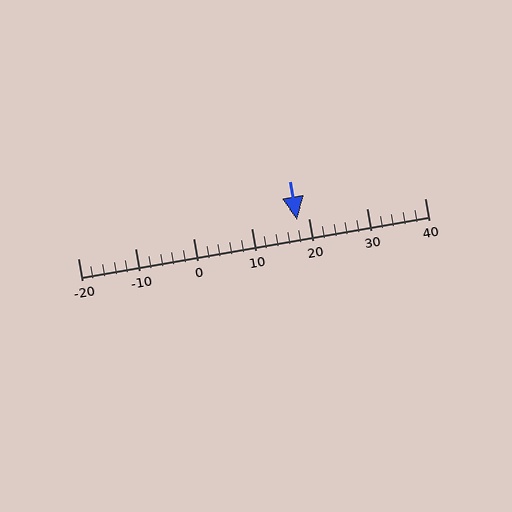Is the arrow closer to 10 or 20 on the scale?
The arrow is closer to 20.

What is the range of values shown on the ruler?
The ruler shows values from -20 to 40.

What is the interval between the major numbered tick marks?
The major tick marks are spaced 10 units apart.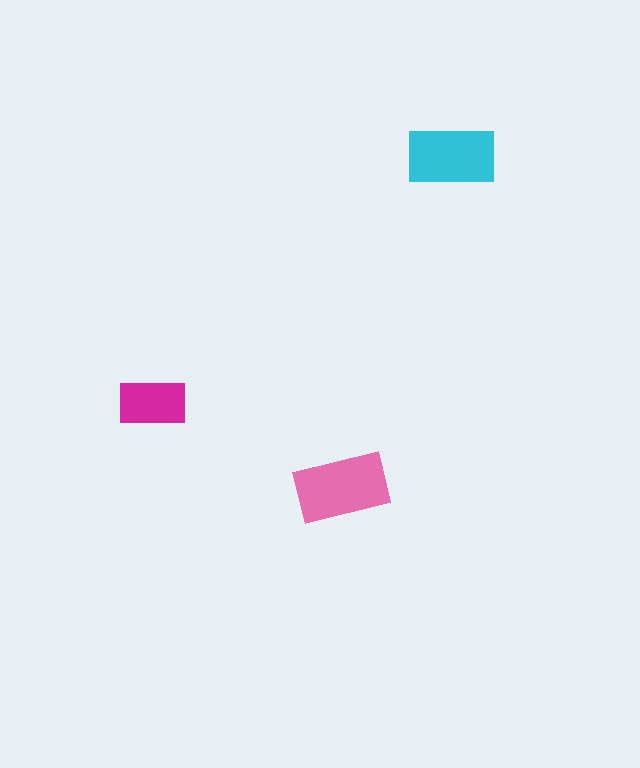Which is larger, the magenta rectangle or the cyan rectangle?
The cyan one.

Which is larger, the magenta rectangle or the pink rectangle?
The pink one.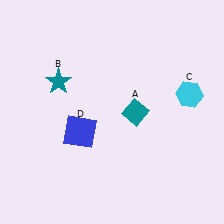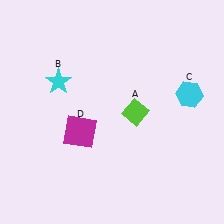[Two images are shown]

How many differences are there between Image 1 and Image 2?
There are 3 differences between the two images.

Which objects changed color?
A changed from teal to lime. B changed from teal to cyan. D changed from blue to magenta.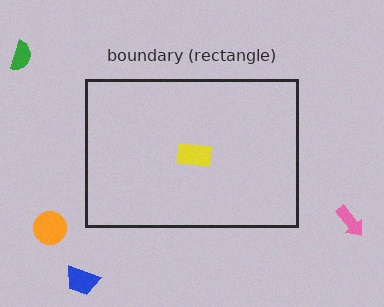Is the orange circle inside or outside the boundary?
Outside.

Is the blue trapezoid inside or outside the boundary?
Outside.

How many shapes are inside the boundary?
1 inside, 4 outside.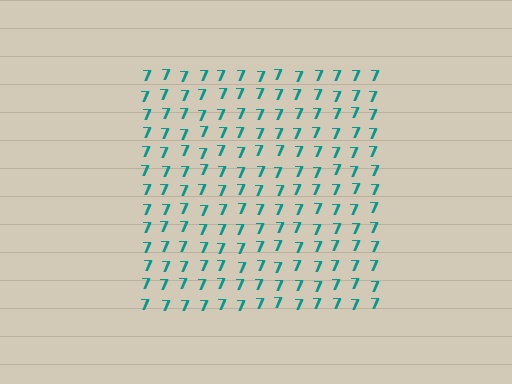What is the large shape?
The large shape is a square.